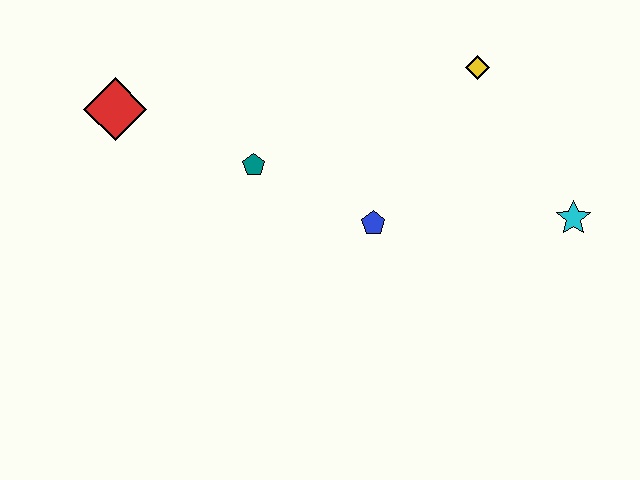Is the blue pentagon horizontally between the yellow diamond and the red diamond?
Yes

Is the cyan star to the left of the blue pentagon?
No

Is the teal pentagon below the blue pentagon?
No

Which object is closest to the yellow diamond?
The cyan star is closest to the yellow diamond.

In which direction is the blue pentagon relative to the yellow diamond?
The blue pentagon is below the yellow diamond.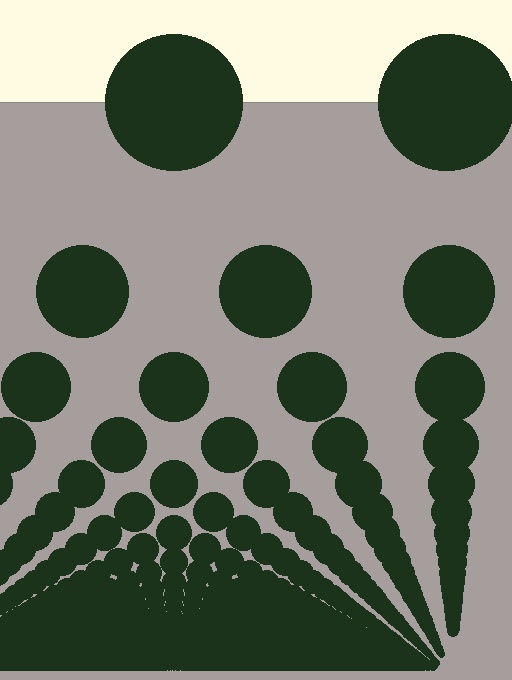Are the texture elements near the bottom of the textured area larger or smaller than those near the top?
Smaller. The gradient is inverted — elements near the bottom are smaller and denser.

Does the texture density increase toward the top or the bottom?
Density increases toward the bottom.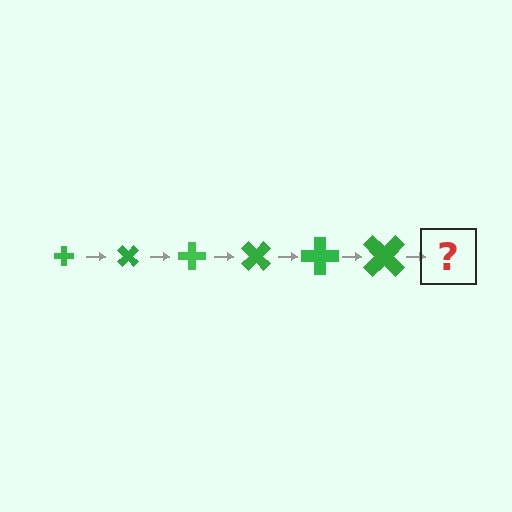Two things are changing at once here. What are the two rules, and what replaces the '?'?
The two rules are that the cross grows larger each step and it rotates 45 degrees each step. The '?' should be a cross, larger than the previous one and rotated 270 degrees from the start.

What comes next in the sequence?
The next element should be a cross, larger than the previous one and rotated 270 degrees from the start.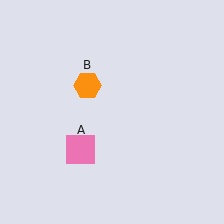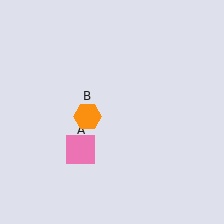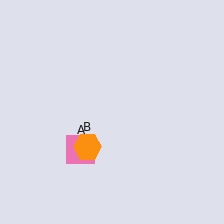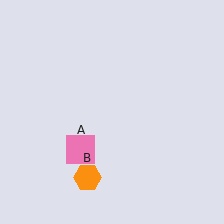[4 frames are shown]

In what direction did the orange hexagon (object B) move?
The orange hexagon (object B) moved down.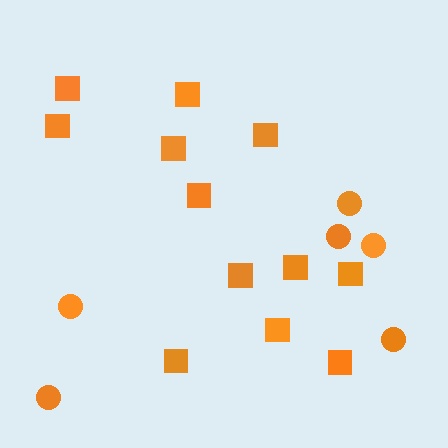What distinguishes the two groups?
There are 2 groups: one group of squares (12) and one group of circles (6).